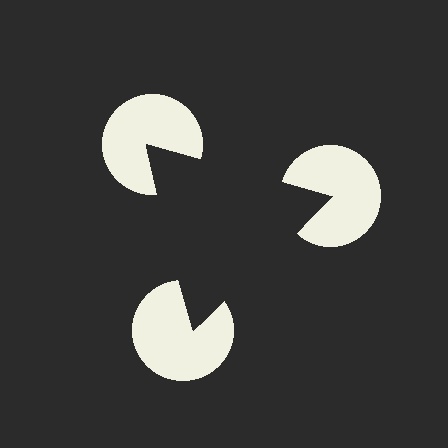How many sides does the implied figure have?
3 sides.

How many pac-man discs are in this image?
There are 3 — one at each vertex of the illusory triangle.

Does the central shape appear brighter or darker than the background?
It typically appears slightly darker than the background, even though no actual brightness change is drawn.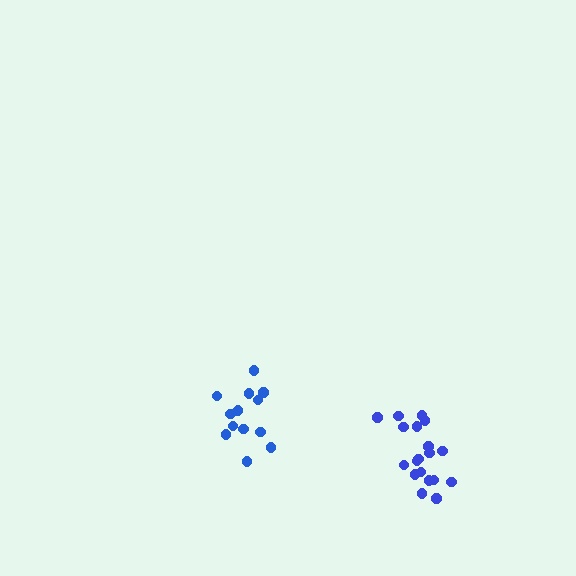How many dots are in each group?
Group 1: 13 dots, Group 2: 19 dots (32 total).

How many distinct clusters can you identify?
There are 2 distinct clusters.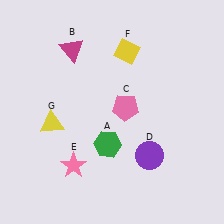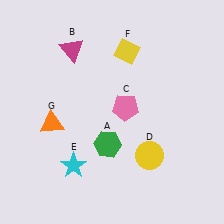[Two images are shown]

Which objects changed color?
D changed from purple to yellow. E changed from pink to cyan. G changed from yellow to orange.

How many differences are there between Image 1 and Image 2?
There are 3 differences between the two images.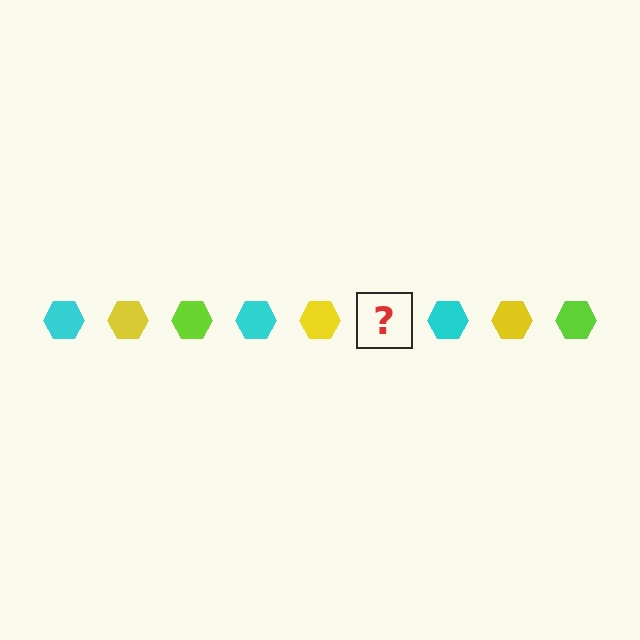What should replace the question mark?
The question mark should be replaced with a lime hexagon.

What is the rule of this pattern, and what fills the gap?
The rule is that the pattern cycles through cyan, yellow, lime hexagons. The gap should be filled with a lime hexagon.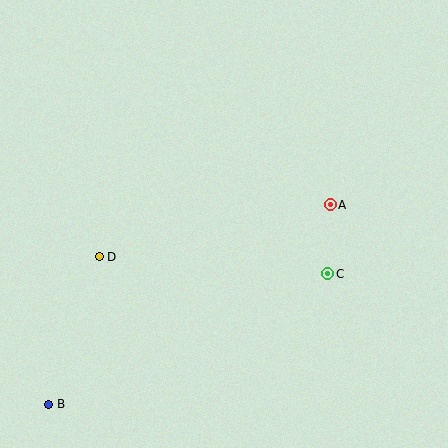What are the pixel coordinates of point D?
Point D is at (99, 256).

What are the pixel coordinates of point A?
Point A is at (330, 205).